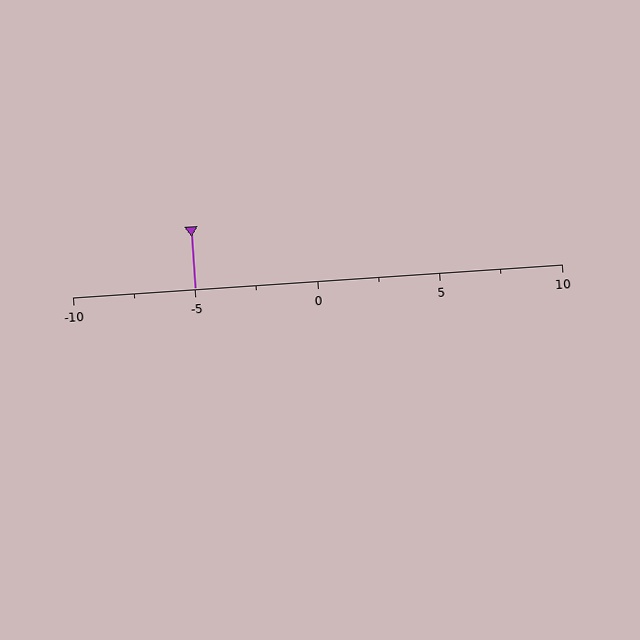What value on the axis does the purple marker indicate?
The marker indicates approximately -5.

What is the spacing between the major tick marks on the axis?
The major ticks are spaced 5 apart.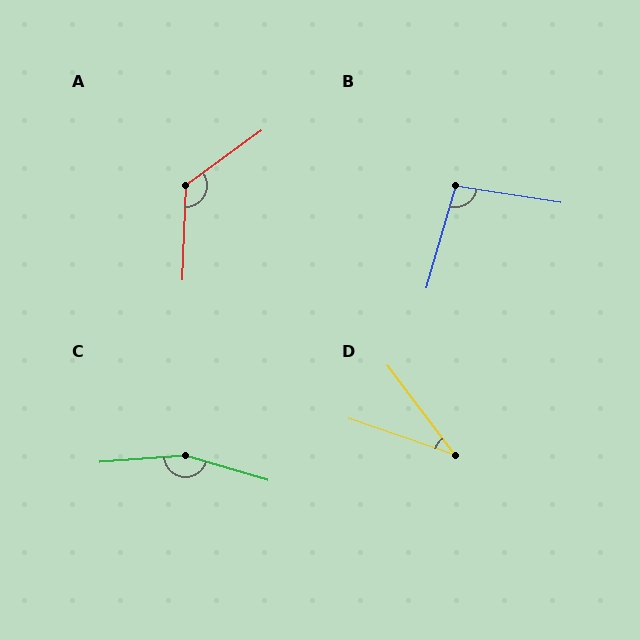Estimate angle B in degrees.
Approximately 97 degrees.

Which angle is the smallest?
D, at approximately 34 degrees.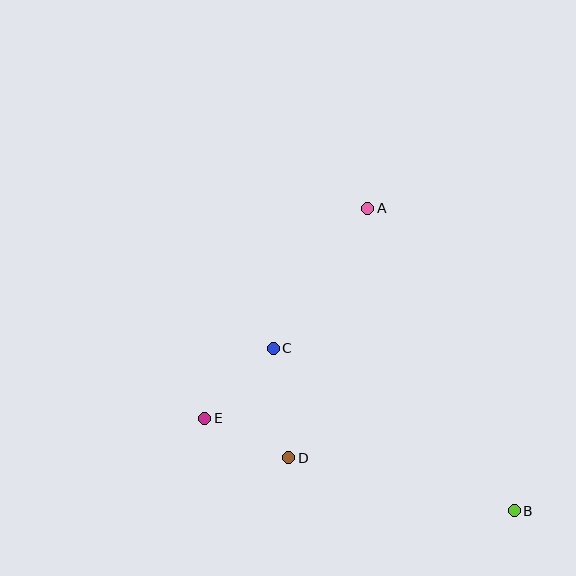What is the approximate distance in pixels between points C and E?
The distance between C and E is approximately 98 pixels.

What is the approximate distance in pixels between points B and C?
The distance between B and C is approximately 290 pixels.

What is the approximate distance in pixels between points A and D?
The distance between A and D is approximately 262 pixels.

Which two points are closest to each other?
Points D and E are closest to each other.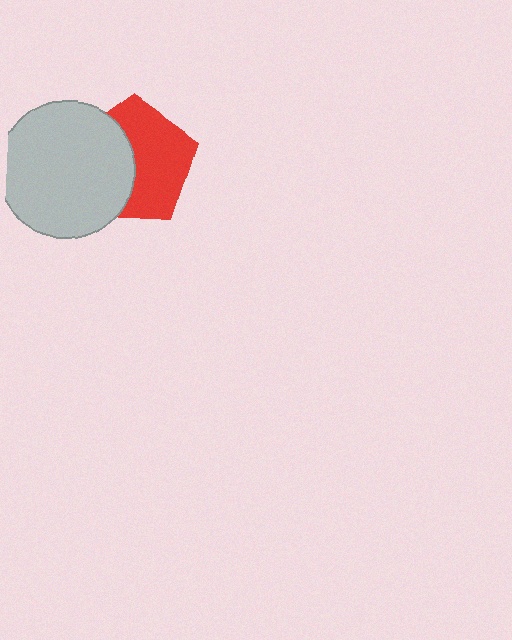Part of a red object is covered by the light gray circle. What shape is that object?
It is a pentagon.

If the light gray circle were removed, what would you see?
You would see the complete red pentagon.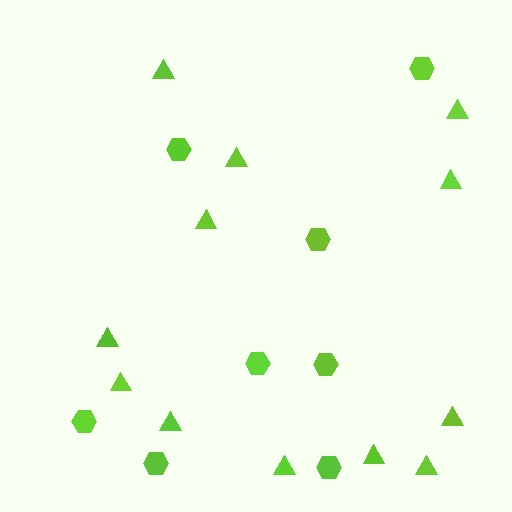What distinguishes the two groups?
There are 2 groups: one group of hexagons (8) and one group of triangles (12).